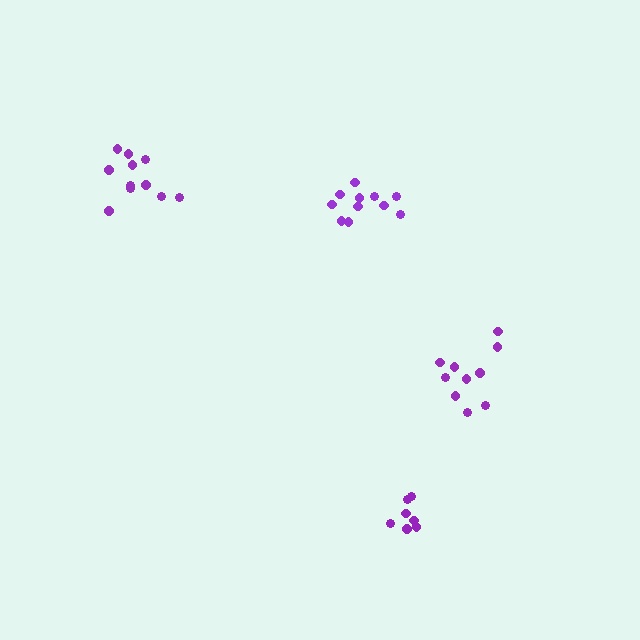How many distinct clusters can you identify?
There are 4 distinct clusters.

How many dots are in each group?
Group 1: 11 dots, Group 2: 11 dots, Group 3: 7 dots, Group 4: 10 dots (39 total).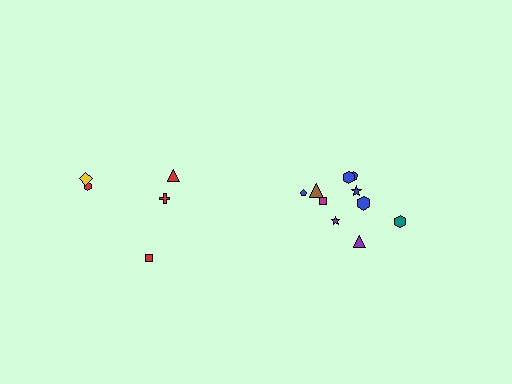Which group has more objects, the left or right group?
The right group.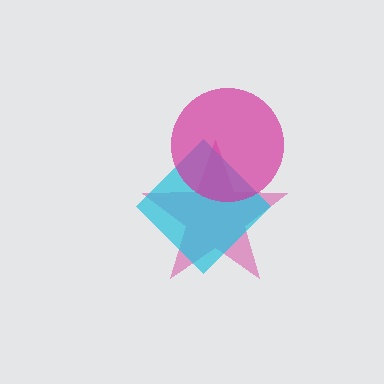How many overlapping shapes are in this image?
There are 3 overlapping shapes in the image.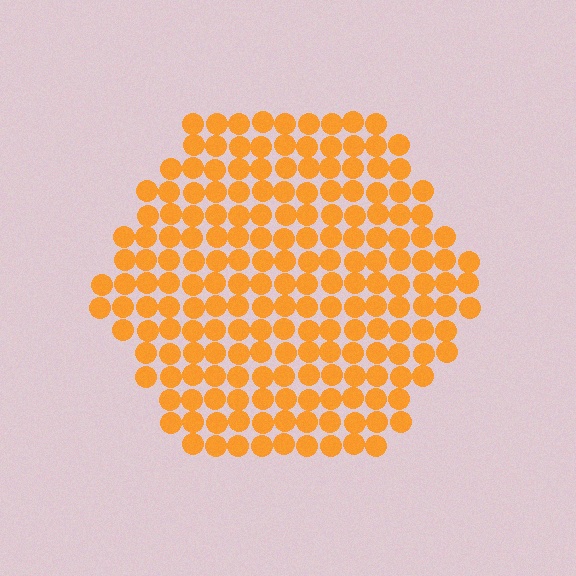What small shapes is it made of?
It is made of small circles.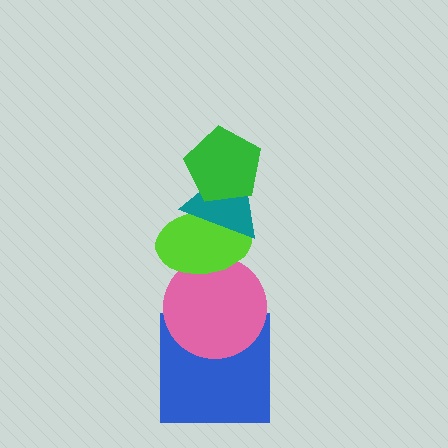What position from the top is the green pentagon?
The green pentagon is 1st from the top.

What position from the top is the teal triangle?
The teal triangle is 2nd from the top.